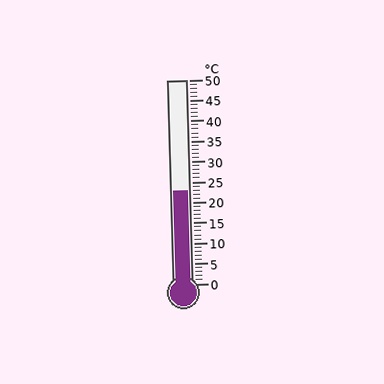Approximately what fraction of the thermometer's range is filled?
The thermometer is filled to approximately 45% of its range.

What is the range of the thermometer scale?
The thermometer scale ranges from 0°C to 50°C.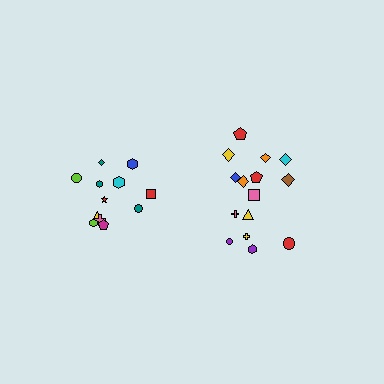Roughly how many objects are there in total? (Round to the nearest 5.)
Roughly 25 objects in total.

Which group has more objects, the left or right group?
The right group.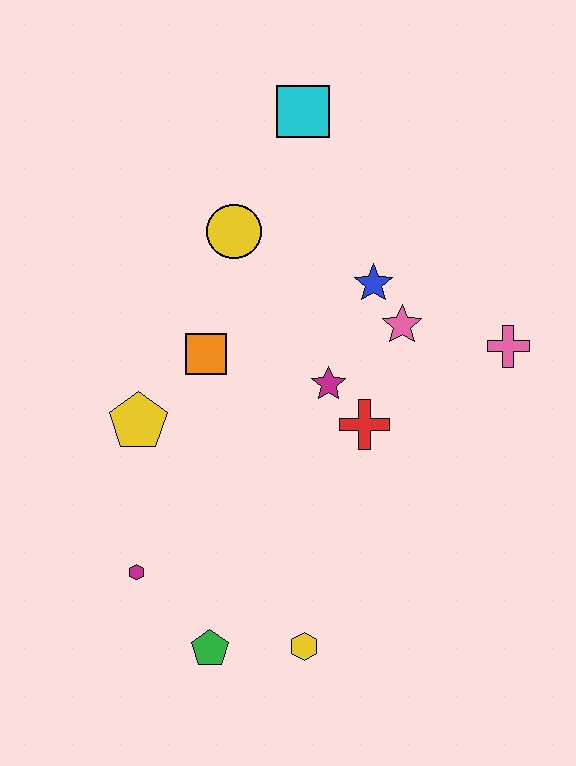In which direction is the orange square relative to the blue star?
The orange square is to the left of the blue star.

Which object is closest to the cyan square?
The yellow circle is closest to the cyan square.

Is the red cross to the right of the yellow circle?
Yes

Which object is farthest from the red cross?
The cyan square is farthest from the red cross.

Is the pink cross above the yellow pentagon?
Yes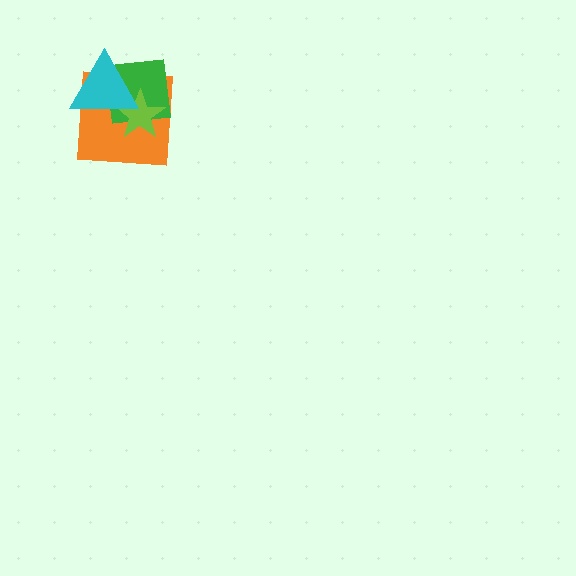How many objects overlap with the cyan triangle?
3 objects overlap with the cyan triangle.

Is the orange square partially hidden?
Yes, it is partially covered by another shape.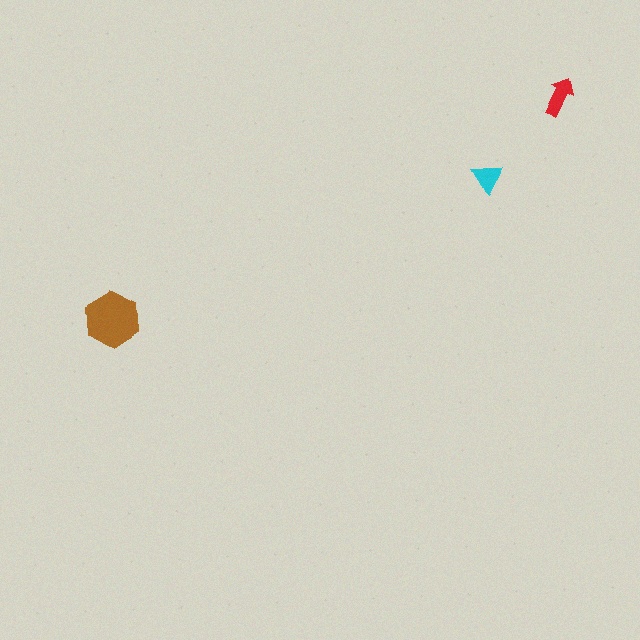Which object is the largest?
The brown hexagon.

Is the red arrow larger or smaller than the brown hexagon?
Smaller.